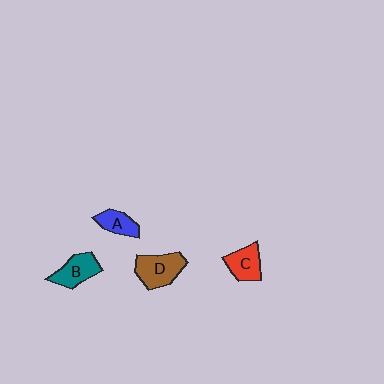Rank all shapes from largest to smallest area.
From largest to smallest: D (brown), B (teal), C (red), A (blue).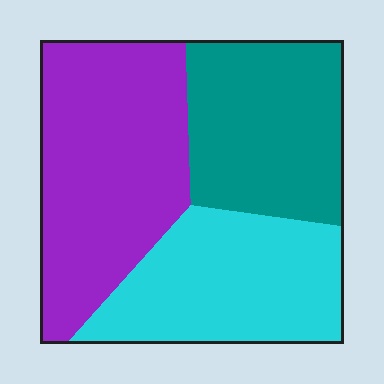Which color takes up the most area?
Purple, at roughly 40%.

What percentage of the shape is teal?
Teal takes up about one third (1/3) of the shape.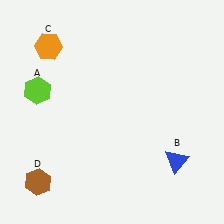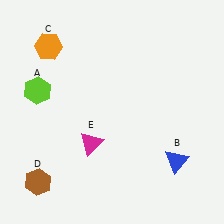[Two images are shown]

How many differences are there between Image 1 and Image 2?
There is 1 difference between the two images.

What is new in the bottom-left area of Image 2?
A magenta triangle (E) was added in the bottom-left area of Image 2.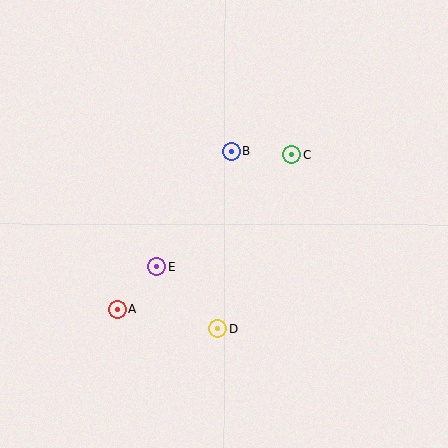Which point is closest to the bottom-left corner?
Point A is closest to the bottom-left corner.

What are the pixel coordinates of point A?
Point A is at (117, 309).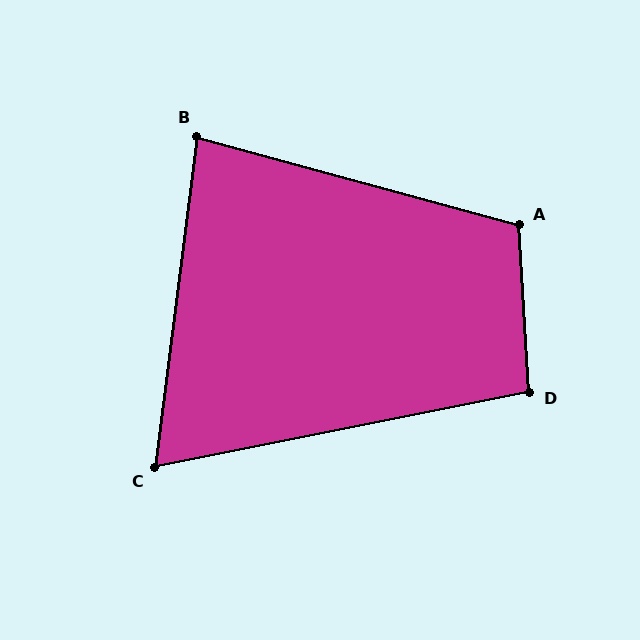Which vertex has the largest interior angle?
A, at approximately 109 degrees.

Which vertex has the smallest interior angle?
C, at approximately 71 degrees.